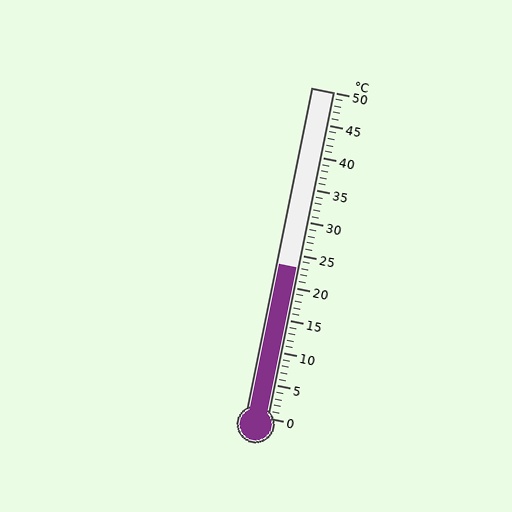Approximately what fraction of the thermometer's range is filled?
The thermometer is filled to approximately 45% of its range.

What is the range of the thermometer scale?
The thermometer scale ranges from 0°C to 50°C.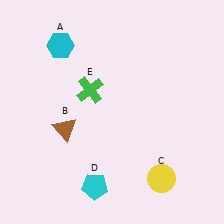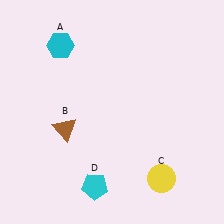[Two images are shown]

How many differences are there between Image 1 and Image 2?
There is 1 difference between the two images.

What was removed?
The green cross (E) was removed in Image 2.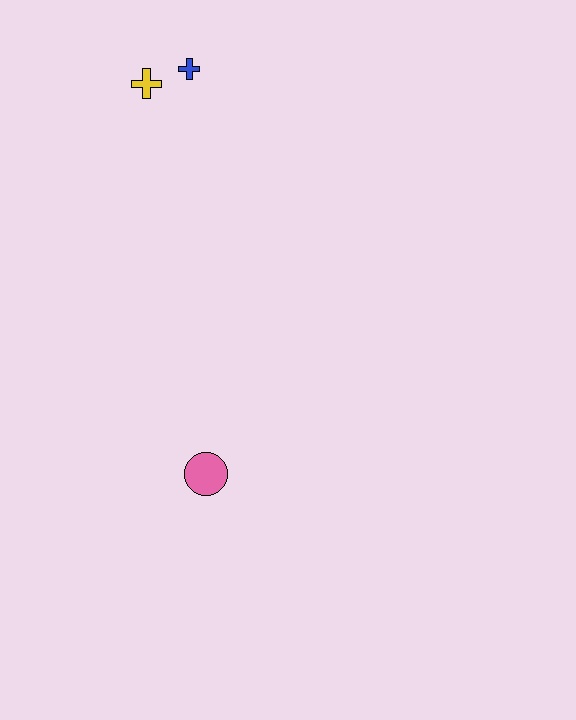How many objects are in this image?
There are 3 objects.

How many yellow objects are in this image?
There is 1 yellow object.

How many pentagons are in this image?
There are no pentagons.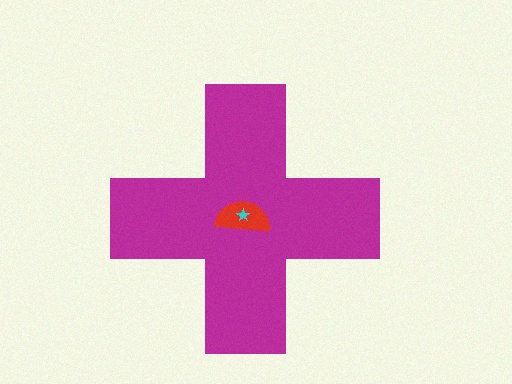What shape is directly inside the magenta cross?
The red semicircle.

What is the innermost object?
The cyan star.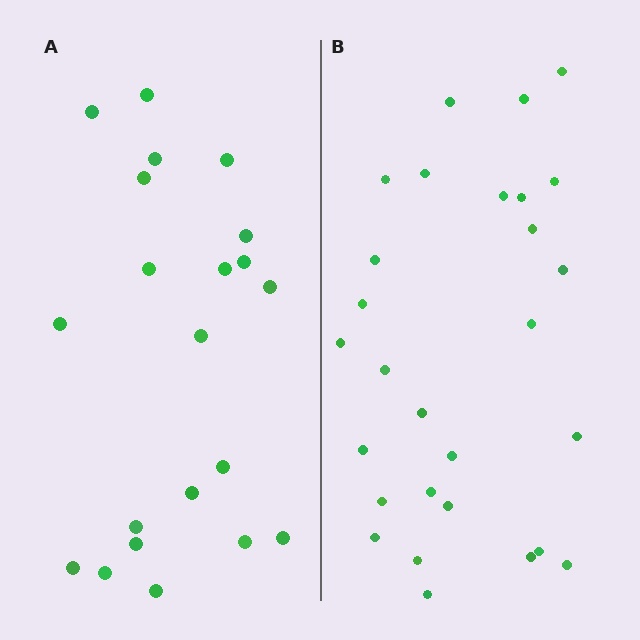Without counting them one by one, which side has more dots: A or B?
Region B (the right region) has more dots.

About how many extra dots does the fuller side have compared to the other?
Region B has roughly 8 or so more dots than region A.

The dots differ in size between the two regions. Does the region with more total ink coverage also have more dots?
No. Region A has more total ink coverage because its dots are larger, but region B actually contains more individual dots. Total area can be misleading — the number of items is what matters here.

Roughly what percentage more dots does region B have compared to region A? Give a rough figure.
About 35% more.